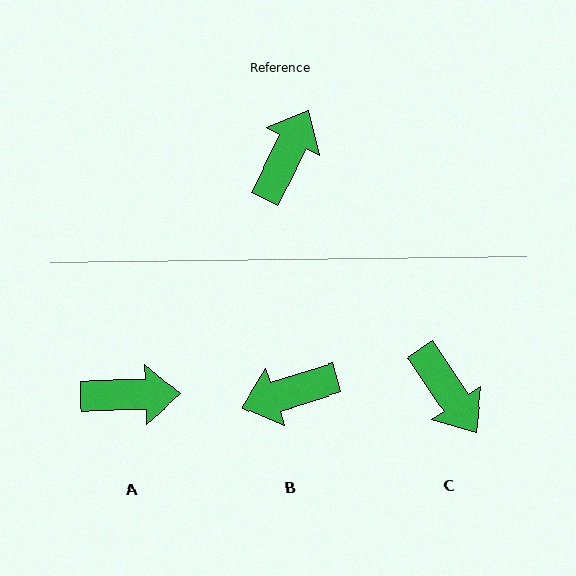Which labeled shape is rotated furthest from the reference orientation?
B, about 134 degrees away.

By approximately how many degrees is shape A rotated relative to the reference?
Approximately 62 degrees clockwise.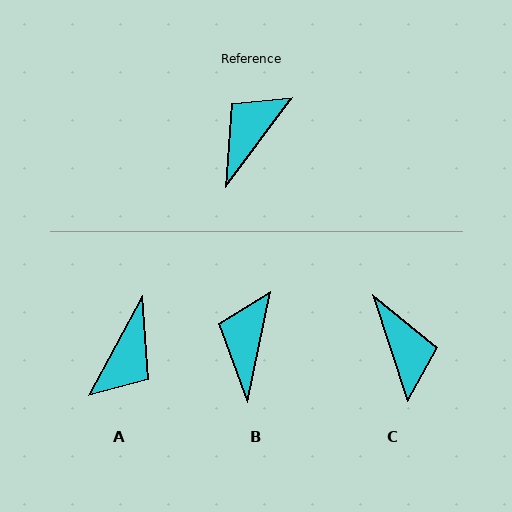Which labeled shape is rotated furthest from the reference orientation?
A, about 172 degrees away.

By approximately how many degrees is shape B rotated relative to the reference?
Approximately 25 degrees counter-clockwise.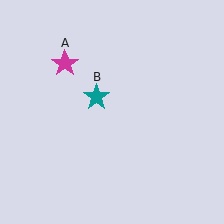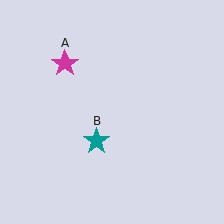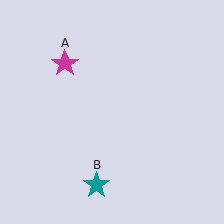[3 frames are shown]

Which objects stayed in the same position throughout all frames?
Magenta star (object A) remained stationary.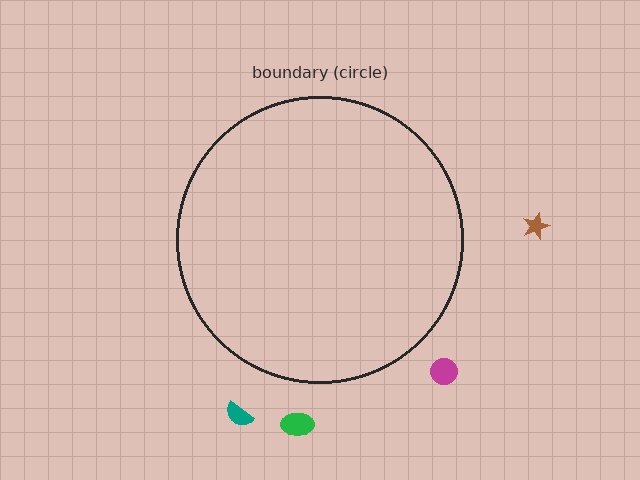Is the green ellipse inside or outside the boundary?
Outside.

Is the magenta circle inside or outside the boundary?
Outside.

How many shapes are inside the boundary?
0 inside, 4 outside.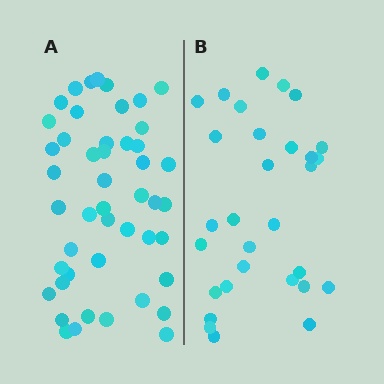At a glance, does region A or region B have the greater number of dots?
Region A (the left region) has more dots.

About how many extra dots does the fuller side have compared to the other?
Region A has approximately 15 more dots than region B.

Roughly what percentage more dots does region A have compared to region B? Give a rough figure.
About 55% more.